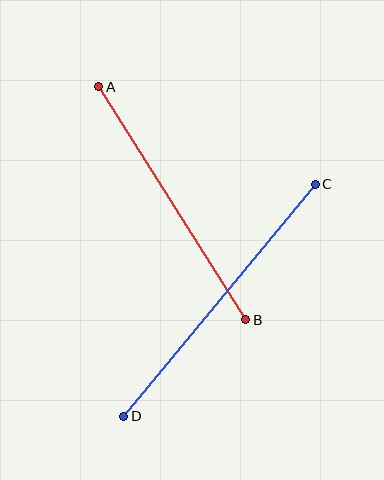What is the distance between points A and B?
The distance is approximately 276 pixels.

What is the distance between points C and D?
The distance is approximately 300 pixels.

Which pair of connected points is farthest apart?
Points C and D are farthest apart.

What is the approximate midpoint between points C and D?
The midpoint is at approximately (219, 300) pixels.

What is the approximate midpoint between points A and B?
The midpoint is at approximately (172, 203) pixels.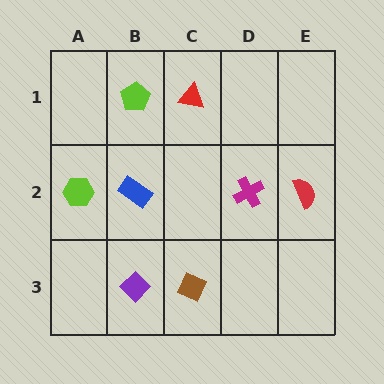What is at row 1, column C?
A red triangle.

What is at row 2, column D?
A magenta cross.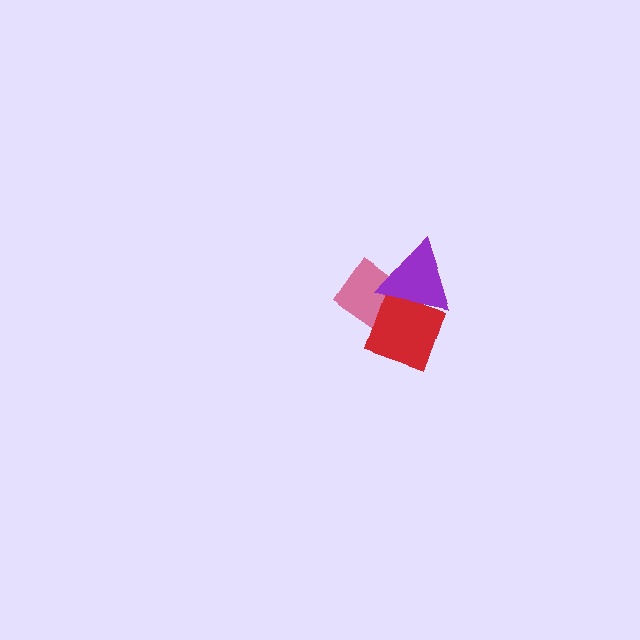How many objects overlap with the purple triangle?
2 objects overlap with the purple triangle.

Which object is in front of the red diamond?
The purple triangle is in front of the red diamond.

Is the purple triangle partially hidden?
No, no other shape covers it.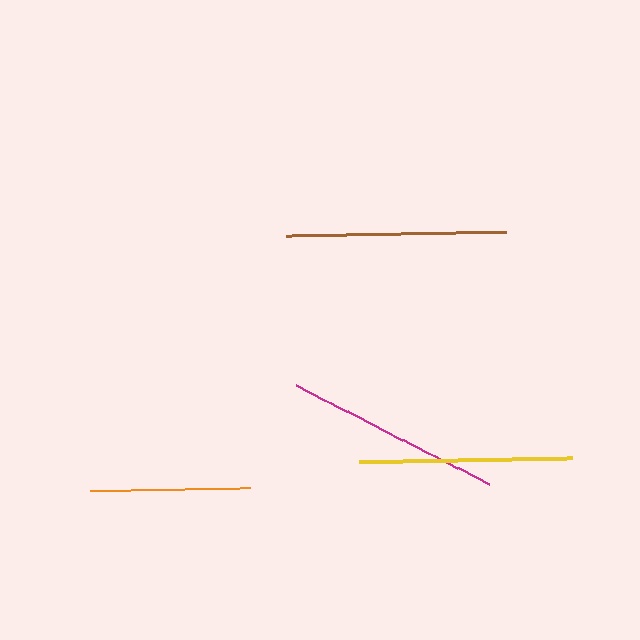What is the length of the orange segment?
The orange segment is approximately 160 pixels long.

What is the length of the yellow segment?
The yellow segment is approximately 213 pixels long.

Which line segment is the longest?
The brown line is the longest at approximately 220 pixels.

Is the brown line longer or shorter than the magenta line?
The brown line is longer than the magenta line.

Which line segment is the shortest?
The orange line is the shortest at approximately 160 pixels.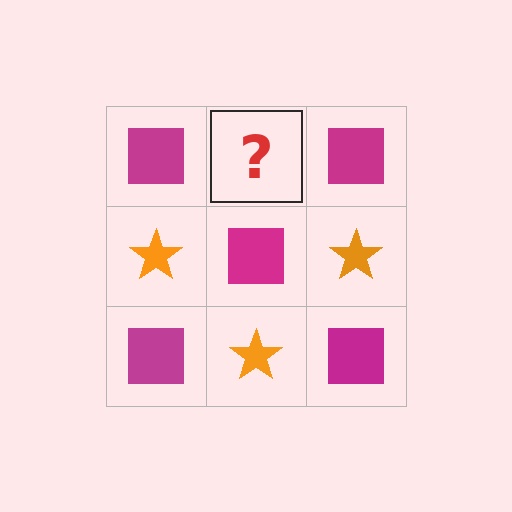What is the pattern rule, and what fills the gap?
The rule is that it alternates magenta square and orange star in a checkerboard pattern. The gap should be filled with an orange star.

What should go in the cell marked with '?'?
The missing cell should contain an orange star.